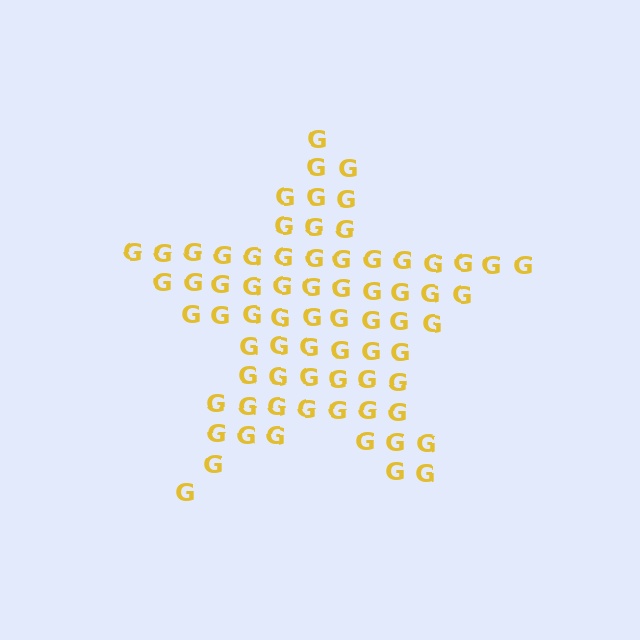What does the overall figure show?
The overall figure shows a star.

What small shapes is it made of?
It is made of small letter G's.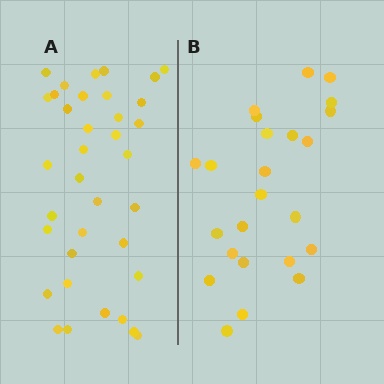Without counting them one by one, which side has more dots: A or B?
Region A (the left region) has more dots.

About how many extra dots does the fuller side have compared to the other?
Region A has roughly 12 or so more dots than region B.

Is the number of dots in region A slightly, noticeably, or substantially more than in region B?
Region A has substantially more. The ratio is roughly 1.5 to 1.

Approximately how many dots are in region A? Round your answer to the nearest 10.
About 40 dots. (The exact count is 36, which rounds to 40.)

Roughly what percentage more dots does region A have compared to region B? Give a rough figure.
About 50% more.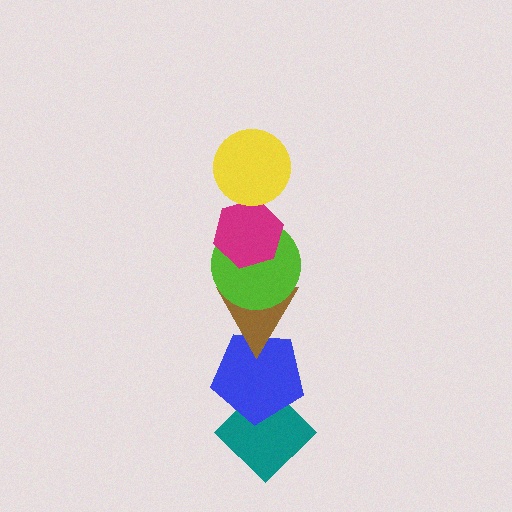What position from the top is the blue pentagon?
The blue pentagon is 5th from the top.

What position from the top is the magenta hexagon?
The magenta hexagon is 2nd from the top.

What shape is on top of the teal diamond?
The blue pentagon is on top of the teal diamond.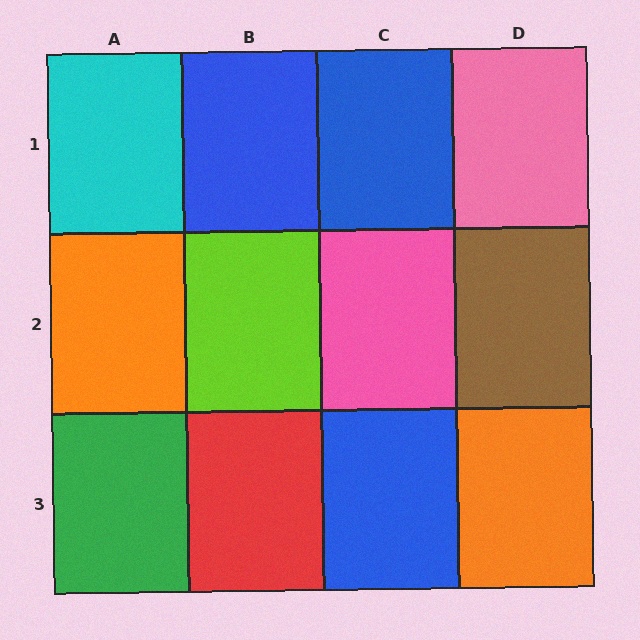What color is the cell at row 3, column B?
Red.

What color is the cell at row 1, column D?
Pink.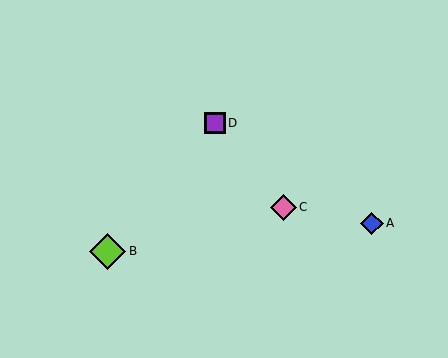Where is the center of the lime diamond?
The center of the lime diamond is at (108, 251).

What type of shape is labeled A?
Shape A is a blue diamond.